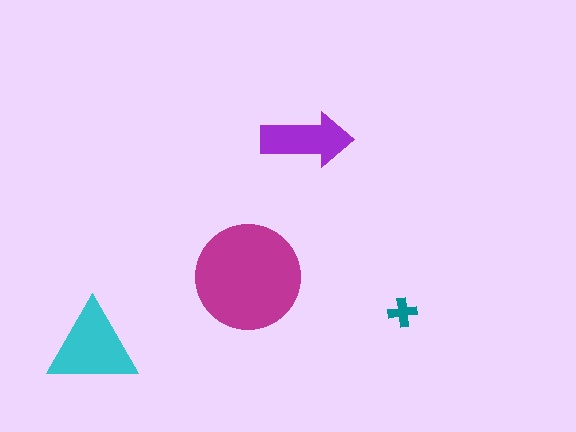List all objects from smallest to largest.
The teal cross, the purple arrow, the cyan triangle, the magenta circle.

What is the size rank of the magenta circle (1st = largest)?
1st.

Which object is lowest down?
The cyan triangle is bottommost.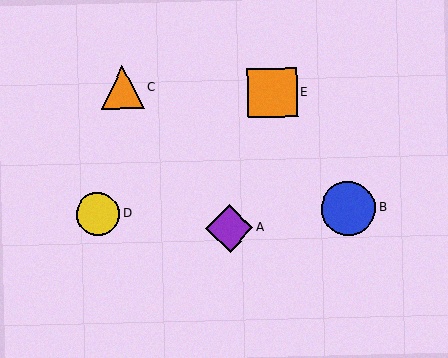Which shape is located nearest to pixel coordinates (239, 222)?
The purple diamond (labeled A) at (229, 228) is nearest to that location.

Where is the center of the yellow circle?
The center of the yellow circle is at (98, 214).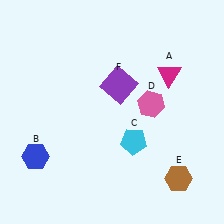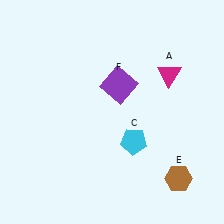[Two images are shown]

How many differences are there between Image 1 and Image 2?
There are 2 differences between the two images.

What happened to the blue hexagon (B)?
The blue hexagon (B) was removed in Image 2. It was in the bottom-left area of Image 1.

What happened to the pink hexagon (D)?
The pink hexagon (D) was removed in Image 2. It was in the top-right area of Image 1.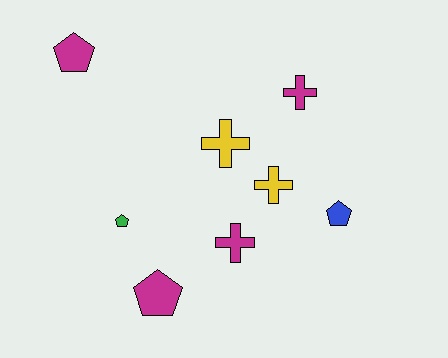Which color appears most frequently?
Magenta, with 4 objects.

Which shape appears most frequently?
Cross, with 4 objects.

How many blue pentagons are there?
There is 1 blue pentagon.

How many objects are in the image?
There are 8 objects.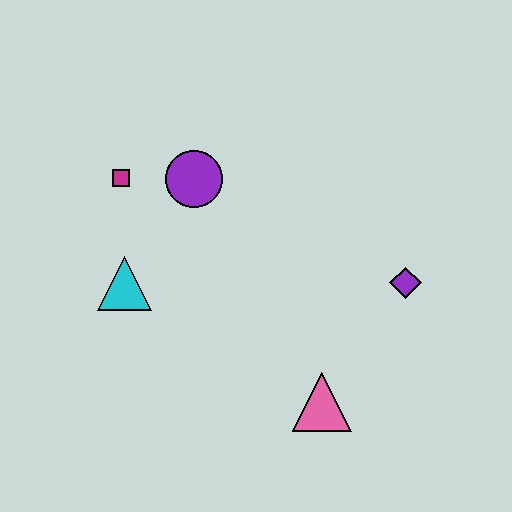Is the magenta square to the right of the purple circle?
No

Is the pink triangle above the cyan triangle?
No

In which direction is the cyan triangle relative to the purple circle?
The cyan triangle is below the purple circle.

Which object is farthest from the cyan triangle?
The purple diamond is farthest from the cyan triangle.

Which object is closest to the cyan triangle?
The magenta square is closest to the cyan triangle.